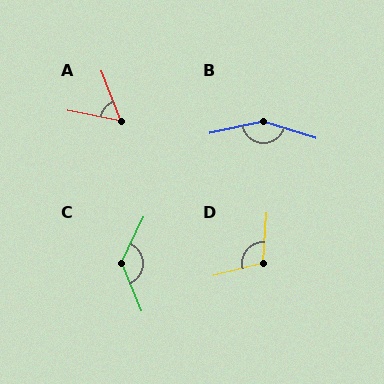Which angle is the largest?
B, at approximately 150 degrees.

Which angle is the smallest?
A, at approximately 58 degrees.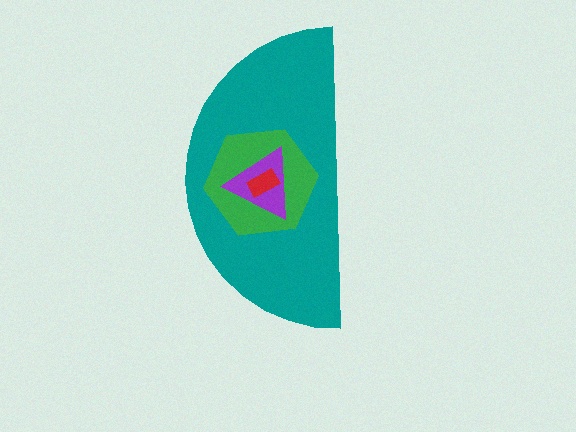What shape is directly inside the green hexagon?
The purple triangle.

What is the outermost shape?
The teal semicircle.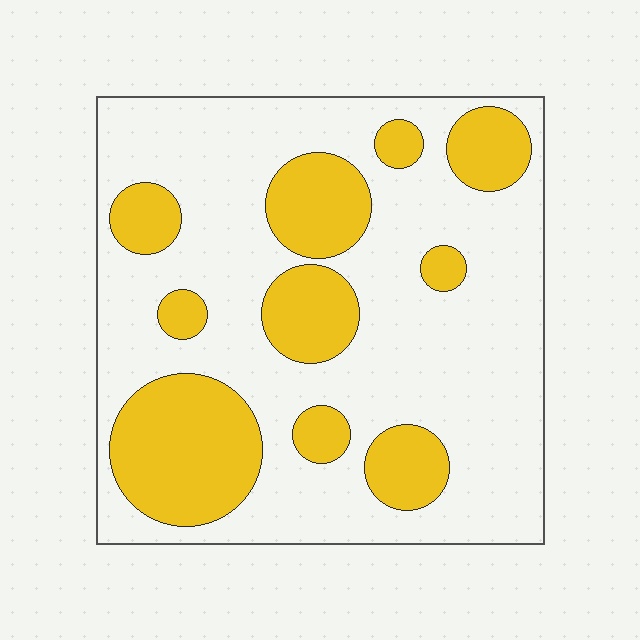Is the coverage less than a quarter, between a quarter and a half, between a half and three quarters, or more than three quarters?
Between a quarter and a half.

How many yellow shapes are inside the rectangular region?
10.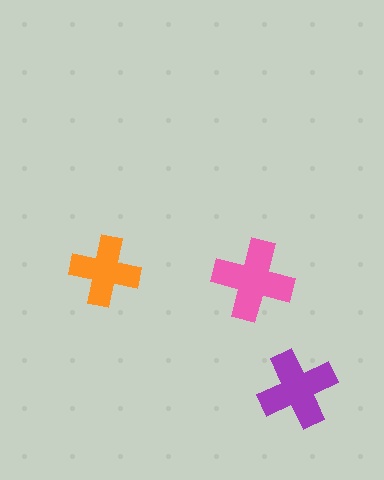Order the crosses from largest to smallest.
the pink one, the purple one, the orange one.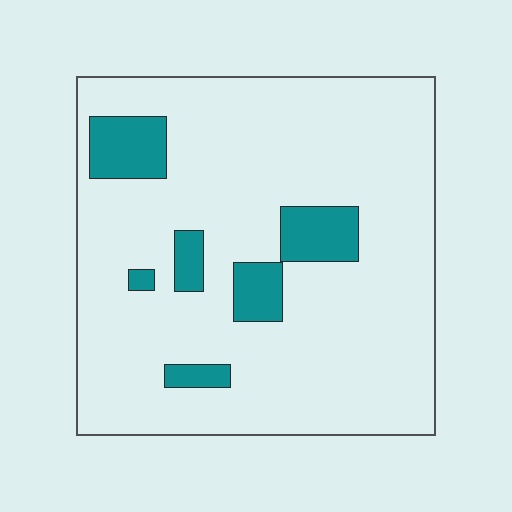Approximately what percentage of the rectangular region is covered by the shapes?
Approximately 15%.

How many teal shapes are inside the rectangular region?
6.